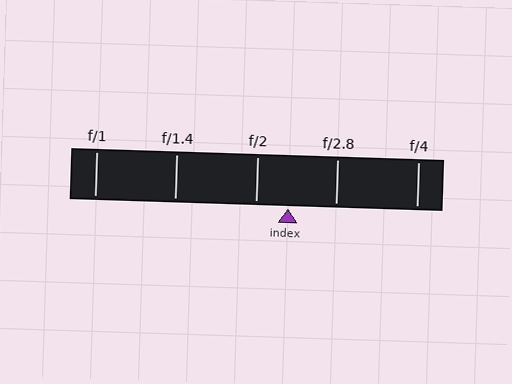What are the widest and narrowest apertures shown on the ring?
The widest aperture shown is f/1 and the narrowest is f/4.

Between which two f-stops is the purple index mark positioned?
The index mark is between f/2 and f/2.8.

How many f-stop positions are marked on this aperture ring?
There are 5 f-stop positions marked.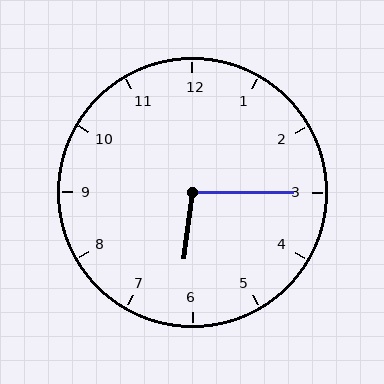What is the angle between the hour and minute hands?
Approximately 98 degrees.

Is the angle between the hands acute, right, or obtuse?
It is obtuse.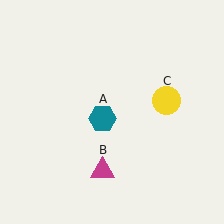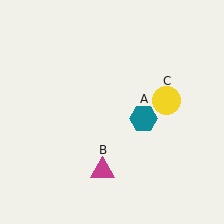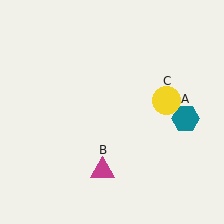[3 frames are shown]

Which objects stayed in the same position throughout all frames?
Magenta triangle (object B) and yellow circle (object C) remained stationary.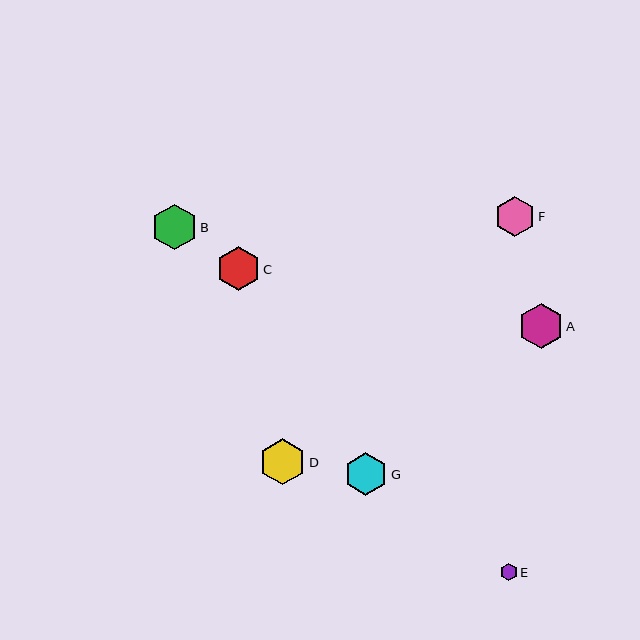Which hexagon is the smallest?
Hexagon E is the smallest with a size of approximately 17 pixels.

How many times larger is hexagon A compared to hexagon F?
Hexagon A is approximately 1.1 times the size of hexagon F.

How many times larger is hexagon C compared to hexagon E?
Hexagon C is approximately 2.6 times the size of hexagon E.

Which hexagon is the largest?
Hexagon D is the largest with a size of approximately 46 pixels.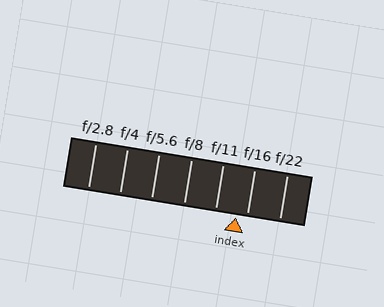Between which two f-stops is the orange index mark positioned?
The index mark is between f/11 and f/16.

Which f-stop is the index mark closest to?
The index mark is closest to f/16.